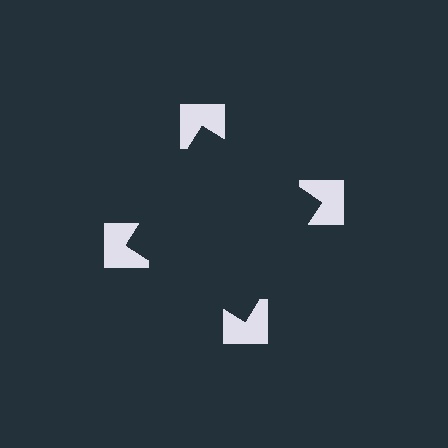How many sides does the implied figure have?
4 sides.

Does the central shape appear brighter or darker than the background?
It typically appears slightly darker than the background, even though no actual brightness change is drawn.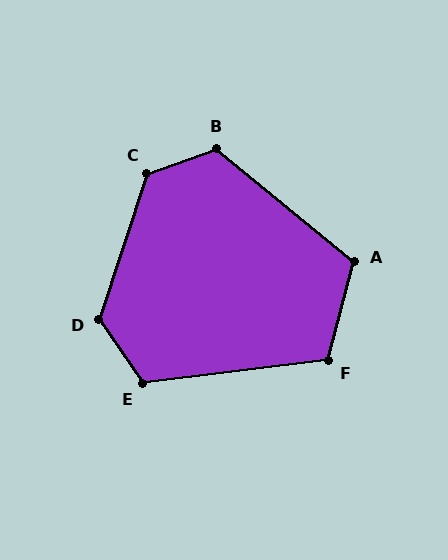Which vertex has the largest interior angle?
C, at approximately 128 degrees.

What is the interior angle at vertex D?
Approximately 127 degrees (obtuse).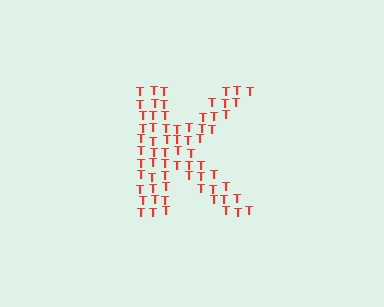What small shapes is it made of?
It is made of small letter T's.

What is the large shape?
The large shape is the letter K.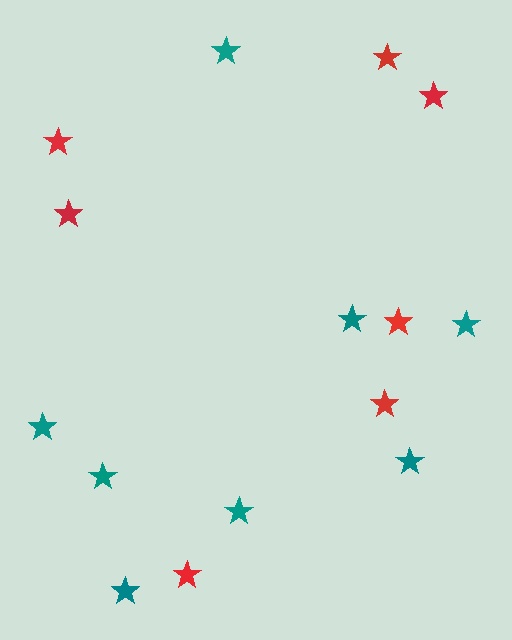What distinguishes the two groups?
There are 2 groups: one group of teal stars (8) and one group of red stars (7).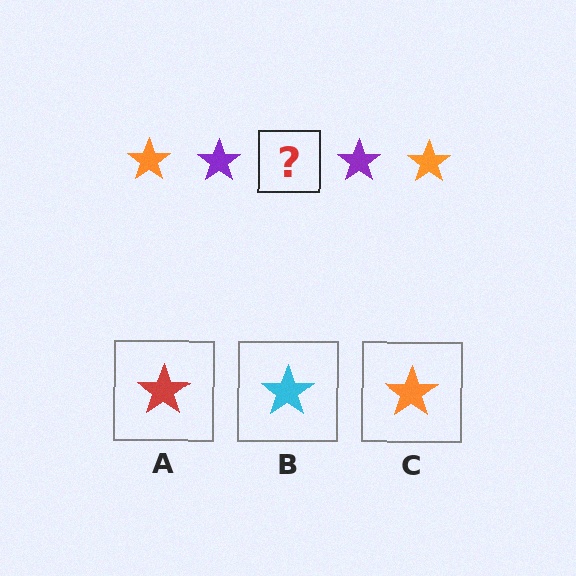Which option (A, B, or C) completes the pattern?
C.